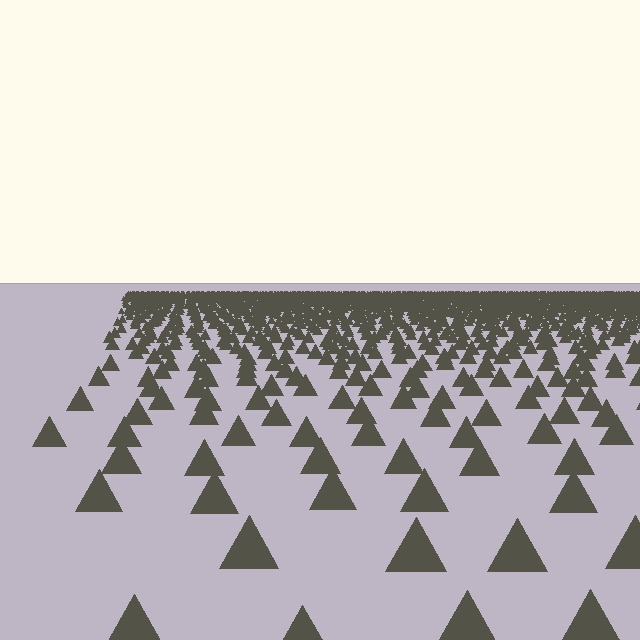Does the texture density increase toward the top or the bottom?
Density increases toward the top.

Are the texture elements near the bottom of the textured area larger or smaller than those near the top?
Larger. Near the bottom, elements are closer to the viewer and appear at a bigger on-screen size.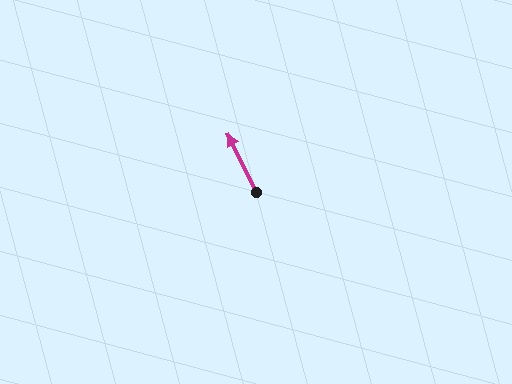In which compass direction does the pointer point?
Northwest.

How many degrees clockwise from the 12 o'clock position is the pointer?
Approximately 334 degrees.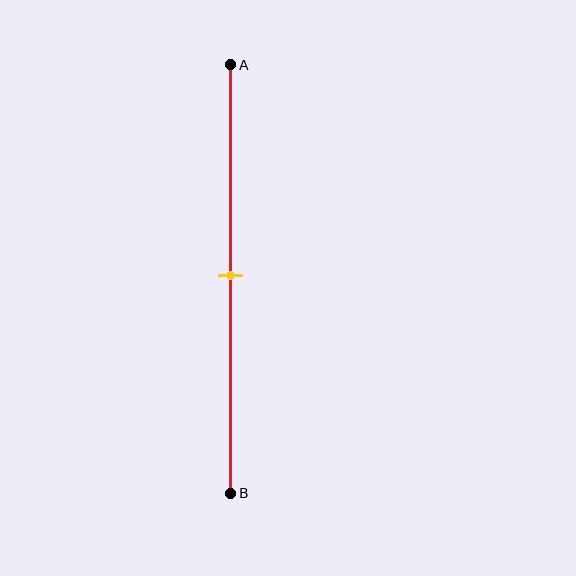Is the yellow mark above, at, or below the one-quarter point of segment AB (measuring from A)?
The yellow mark is below the one-quarter point of segment AB.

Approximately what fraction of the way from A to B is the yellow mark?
The yellow mark is approximately 50% of the way from A to B.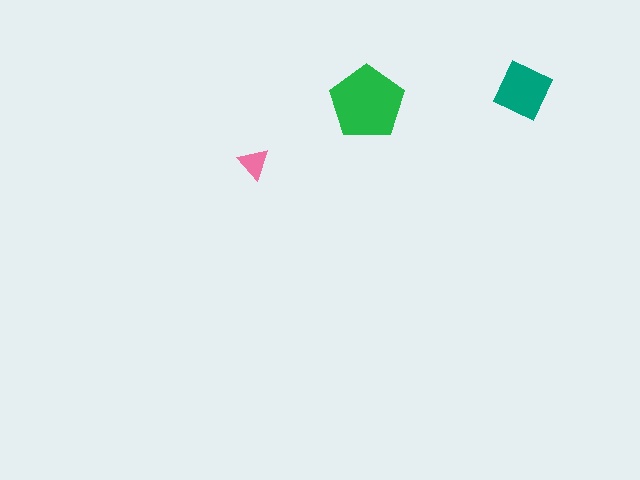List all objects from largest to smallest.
The green pentagon, the teal diamond, the pink triangle.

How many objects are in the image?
There are 3 objects in the image.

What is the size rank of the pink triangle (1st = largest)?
3rd.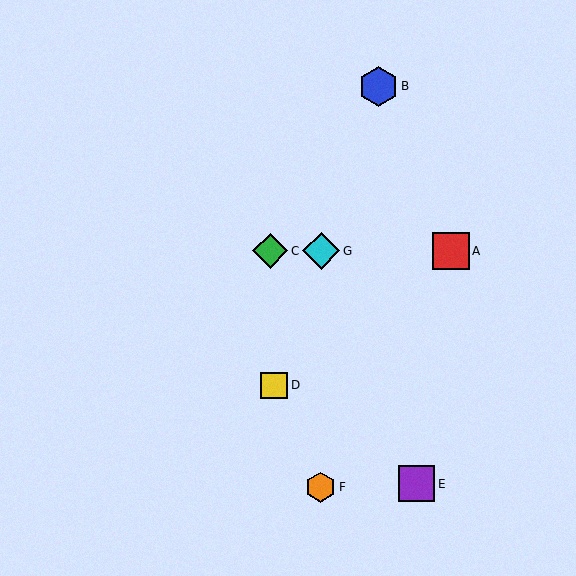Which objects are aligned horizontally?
Objects A, C, G are aligned horizontally.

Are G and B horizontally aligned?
No, G is at y≈251 and B is at y≈86.